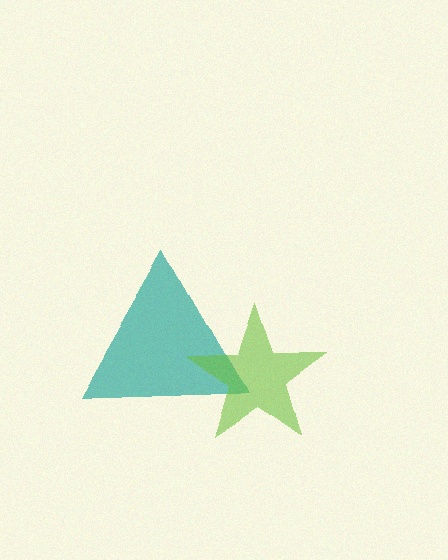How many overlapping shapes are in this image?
There are 2 overlapping shapes in the image.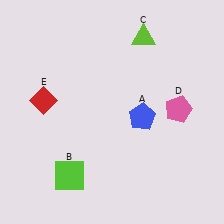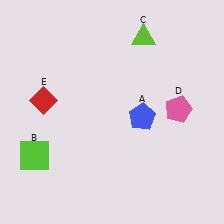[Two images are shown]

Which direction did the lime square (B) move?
The lime square (B) moved left.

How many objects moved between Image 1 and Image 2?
1 object moved between the two images.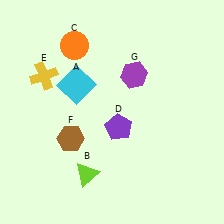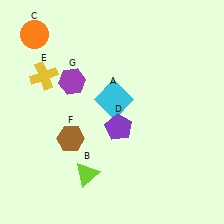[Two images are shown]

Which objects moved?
The objects that moved are: the cyan square (A), the orange circle (C), the purple hexagon (G).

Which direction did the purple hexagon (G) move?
The purple hexagon (G) moved left.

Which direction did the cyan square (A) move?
The cyan square (A) moved right.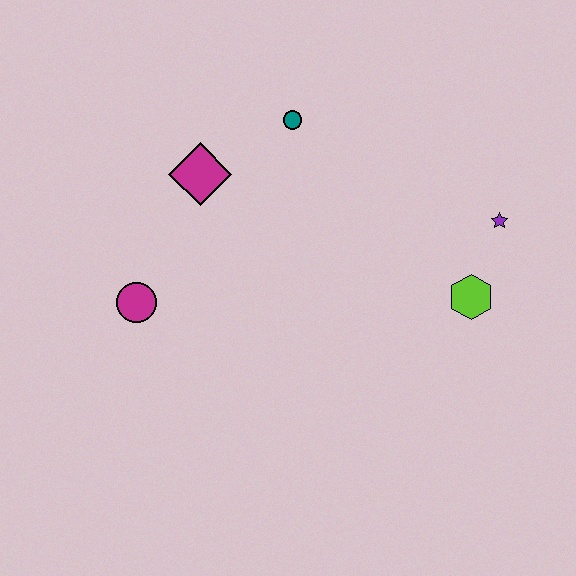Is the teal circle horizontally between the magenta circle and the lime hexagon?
Yes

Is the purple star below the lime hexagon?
No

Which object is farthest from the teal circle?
The lime hexagon is farthest from the teal circle.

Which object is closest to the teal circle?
The magenta diamond is closest to the teal circle.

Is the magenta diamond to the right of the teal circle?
No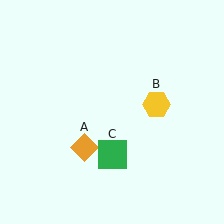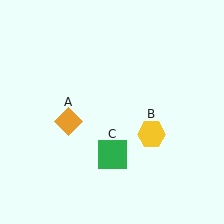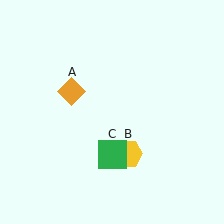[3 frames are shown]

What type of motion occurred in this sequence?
The orange diamond (object A), yellow hexagon (object B) rotated clockwise around the center of the scene.